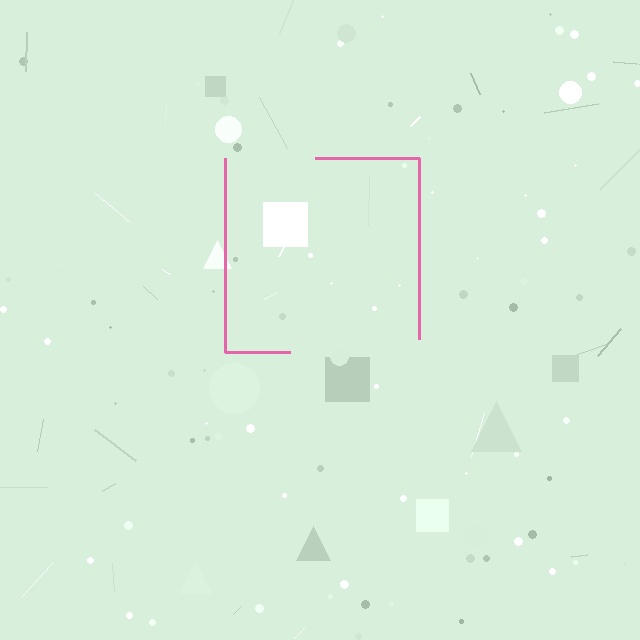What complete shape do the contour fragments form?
The contour fragments form a square.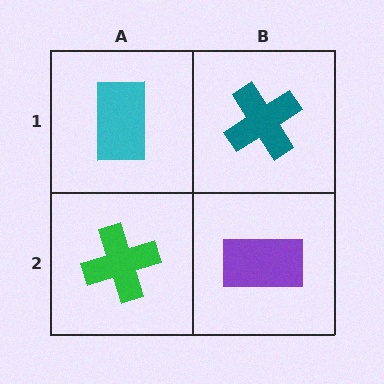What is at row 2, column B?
A purple rectangle.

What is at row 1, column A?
A cyan rectangle.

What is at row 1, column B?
A teal cross.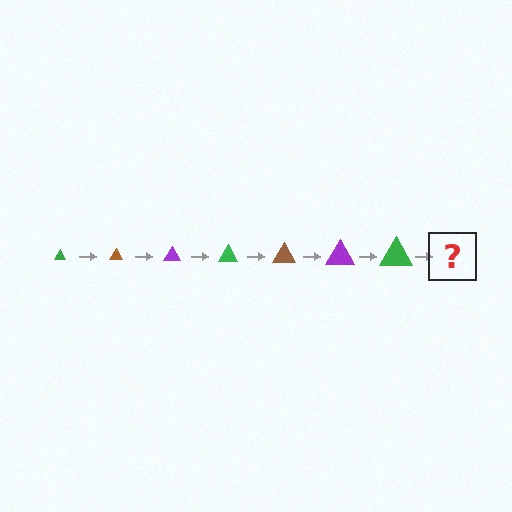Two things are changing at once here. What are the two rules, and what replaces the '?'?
The two rules are that the triangle grows larger each step and the color cycles through green, brown, and purple. The '?' should be a brown triangle, larger than the previous one.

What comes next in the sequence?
The next element should be a brown triangle, larger than the previous one.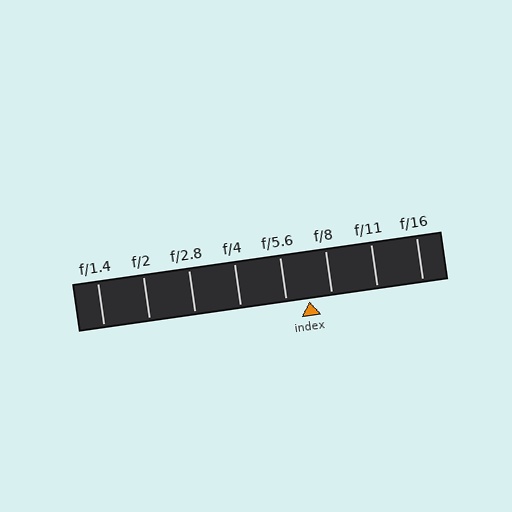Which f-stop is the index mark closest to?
The index mark is closest to f/8.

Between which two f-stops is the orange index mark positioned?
The index mark is between f/5.6 and f/8.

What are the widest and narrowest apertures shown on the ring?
The widest aperture shown is f/1.4 and the narrowest is f/16.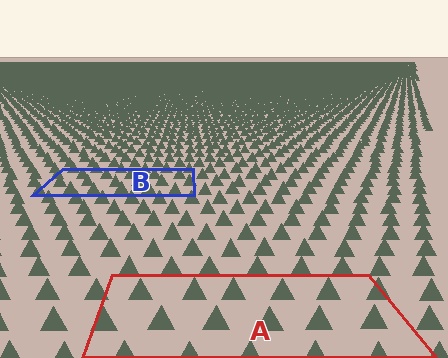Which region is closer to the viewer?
Region A is closer. The texture elements there are larger and more spread out.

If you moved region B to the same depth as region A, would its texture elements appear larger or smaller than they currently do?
They would appear larger. At a closer depth, the same texture elements are projected at a bigger on-screen size.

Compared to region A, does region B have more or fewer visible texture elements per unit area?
Region B has more texture elements per unit area — they are packed more densely because it is farther away.